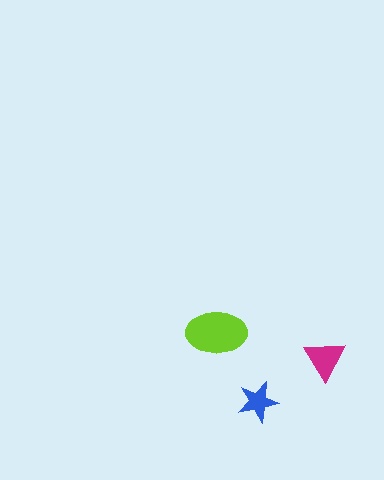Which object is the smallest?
The blue star.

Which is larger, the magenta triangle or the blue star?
The magenta triangle.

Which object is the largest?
The lime ellipse.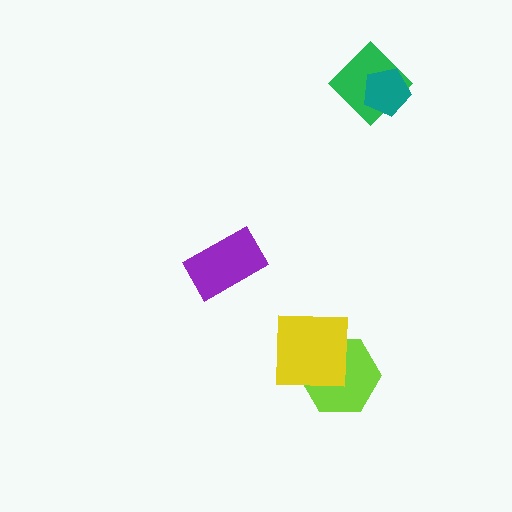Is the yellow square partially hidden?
No, no other shape covers it.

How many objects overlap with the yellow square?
1 object overlaps with the yellow square.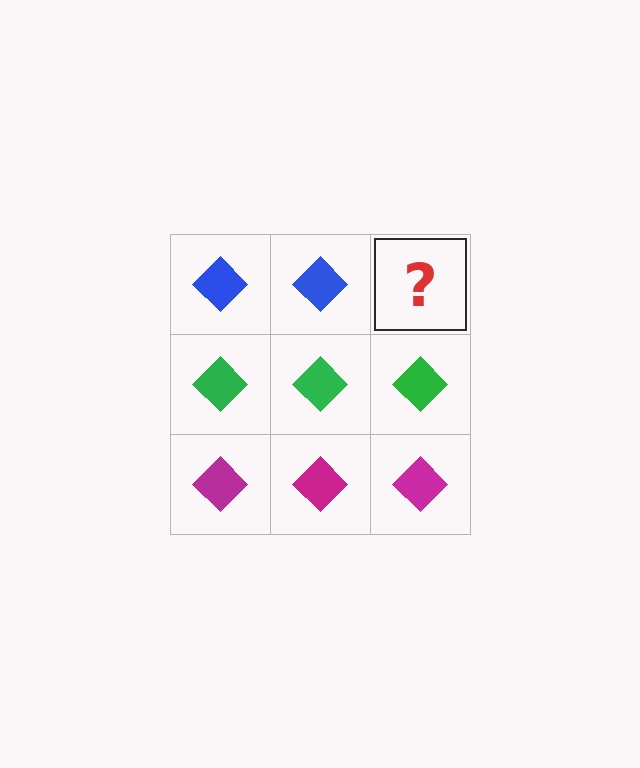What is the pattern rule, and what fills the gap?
The rule is that each row has a consistent color. The gap should be filled with a blue diamond.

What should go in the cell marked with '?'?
The missing cell should contain a blue diamond.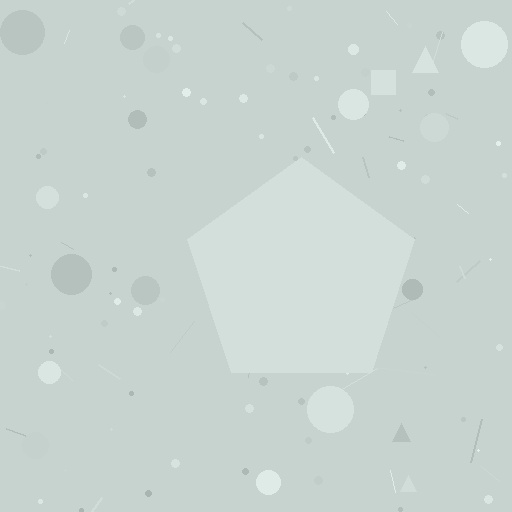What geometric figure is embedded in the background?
A pentagon is embedded in the background.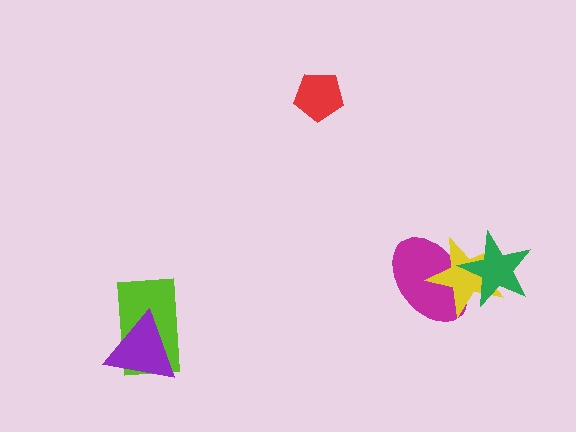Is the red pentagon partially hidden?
No, no other shape covers it.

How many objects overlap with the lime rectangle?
1 object overlaps with the lime rectangle.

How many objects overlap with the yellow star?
2 objects overlap with the yellow star.